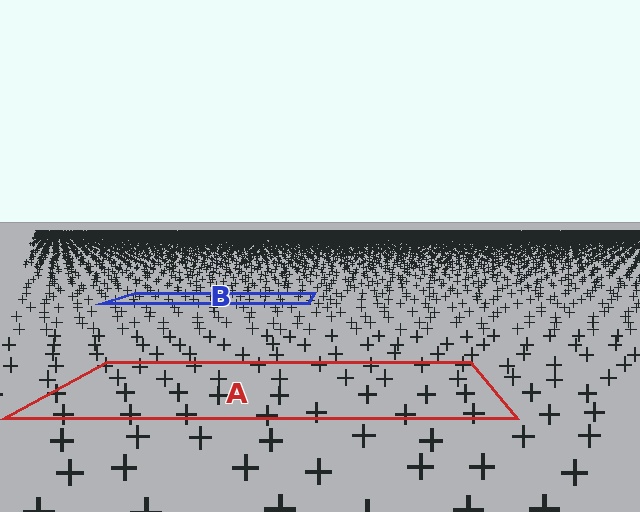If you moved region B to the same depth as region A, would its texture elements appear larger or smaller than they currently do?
They would appear larger. At a closer depth, the same texture elements are projected at a bigger on-screen size.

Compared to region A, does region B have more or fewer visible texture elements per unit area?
Region B has more texture elements per unit area — they are packed more densely because it is farther away.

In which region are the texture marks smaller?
The texture marks are smaller in region B, because it is farther away.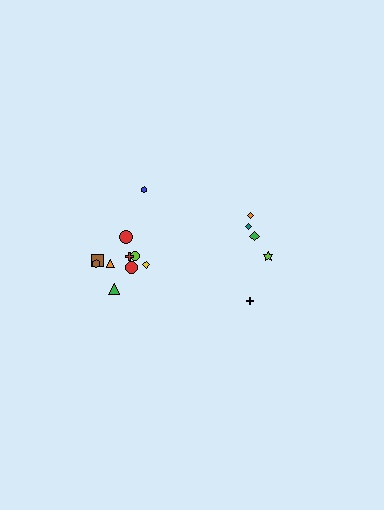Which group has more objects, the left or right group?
The left group.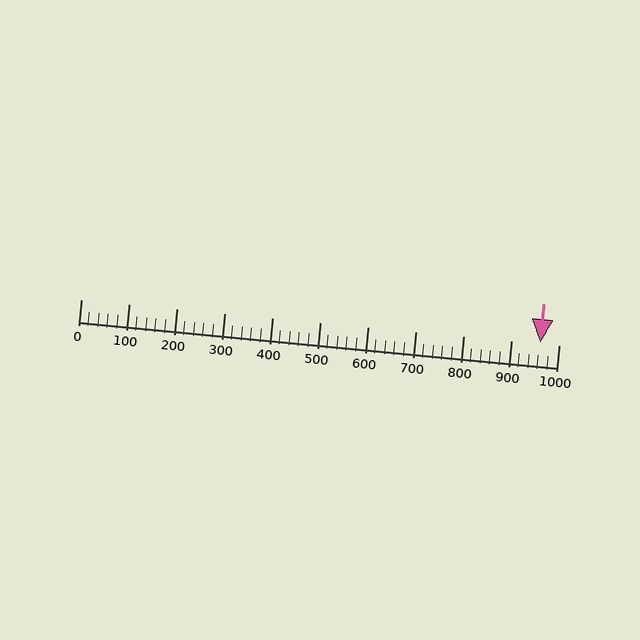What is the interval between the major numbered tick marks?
The major tick marks are spaced 100 units apart.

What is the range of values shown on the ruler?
The ruler shows values from 0 to 1000.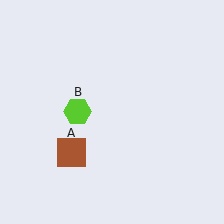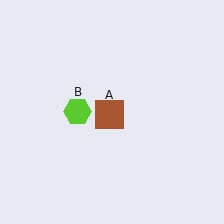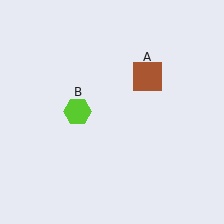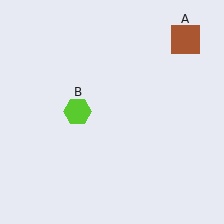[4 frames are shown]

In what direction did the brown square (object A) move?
The brown square (object A) moved up and to the right.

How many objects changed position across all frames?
1 object changed position: brown square (object A).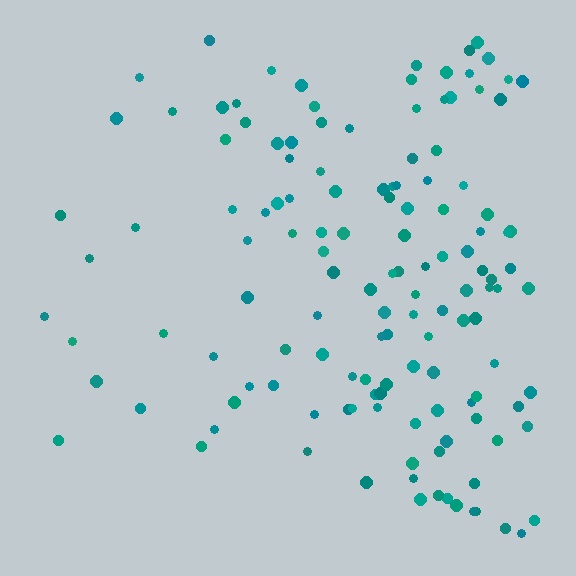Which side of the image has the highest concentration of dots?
The right.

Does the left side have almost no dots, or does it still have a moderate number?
Still a moderate number, just noticeably fewer than the right.